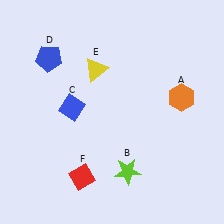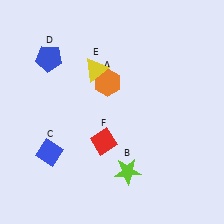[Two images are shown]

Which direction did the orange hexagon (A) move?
The orange hexagon (A) moved left.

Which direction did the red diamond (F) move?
The red diamond (F) moved up.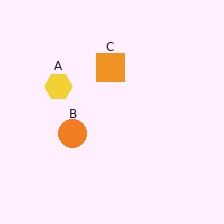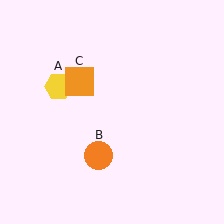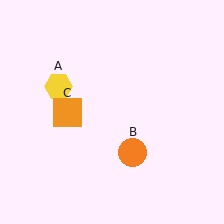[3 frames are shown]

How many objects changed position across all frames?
2 objects changed position: orange circle (object B), orange square (object C).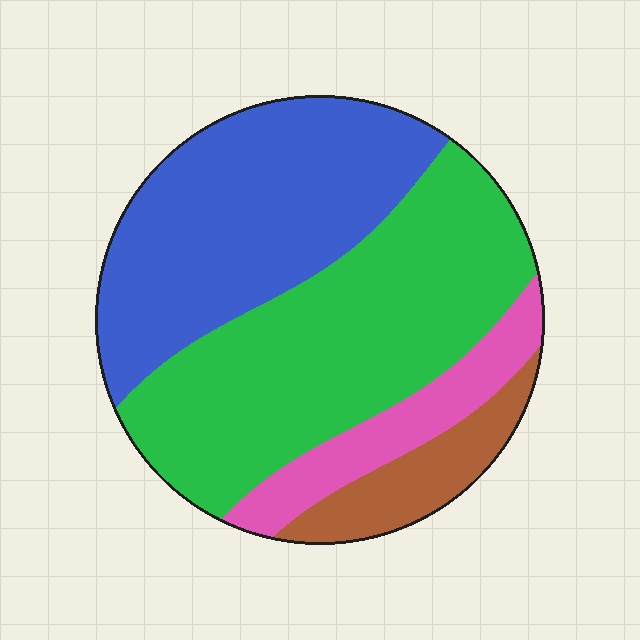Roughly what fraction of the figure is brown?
Brown covers roughly 10% of the figure.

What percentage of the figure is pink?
Pink covers 12% of the figure.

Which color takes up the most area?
Green, at roughly 45%.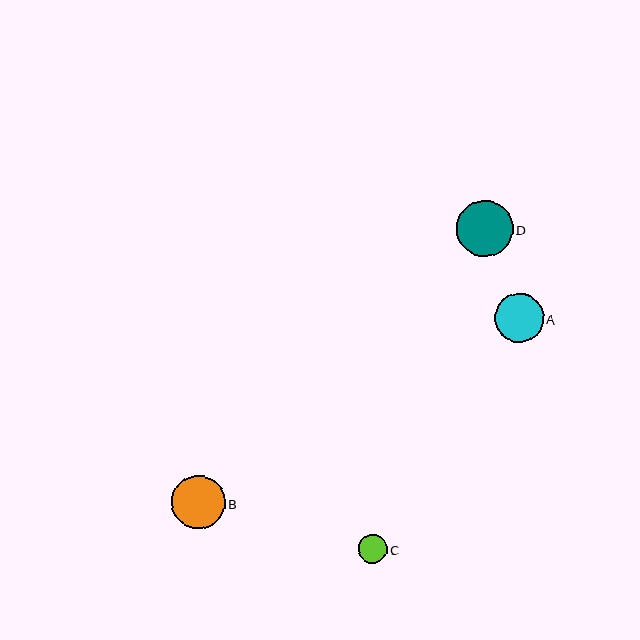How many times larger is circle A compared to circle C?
Circle A is approximately 1.7 times the size of circle C.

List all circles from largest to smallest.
From largest to smallest: D, B, A, C.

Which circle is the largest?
Circle D is the largest with a size of approximately 57 pixels.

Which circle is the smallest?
Circle C is the smallest with a size of approximately 29 pixels.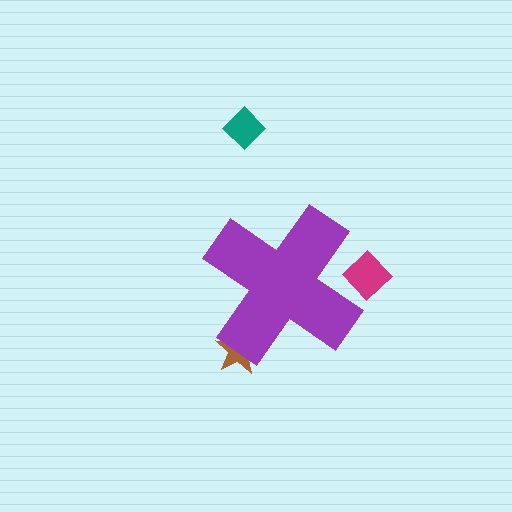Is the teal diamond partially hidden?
No, the teal diamond is fully visible.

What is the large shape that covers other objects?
A purple cross.